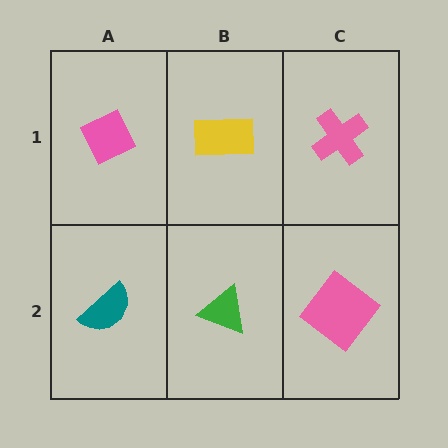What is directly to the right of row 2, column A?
A green triangle.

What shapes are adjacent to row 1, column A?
A teal semicircle (row 2, column A), a yellow rectangle (row 1, column B).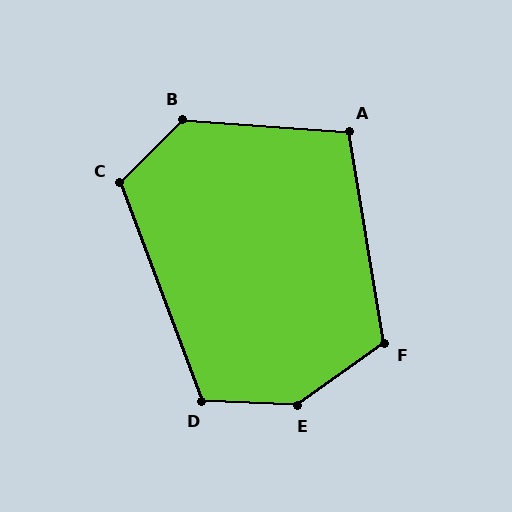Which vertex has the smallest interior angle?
A, at approximately 104 degrees.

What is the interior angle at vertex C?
Approximately 114 degrees (obtuse).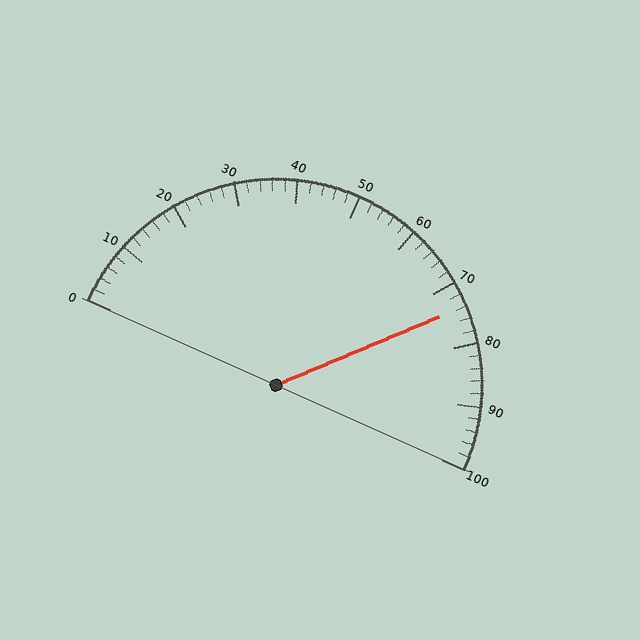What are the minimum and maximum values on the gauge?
The gauge ranges from 0 to 100.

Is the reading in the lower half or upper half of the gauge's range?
The reading is in the upper half of the range (0 to 100).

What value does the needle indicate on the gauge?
The needle indicates approximately 74.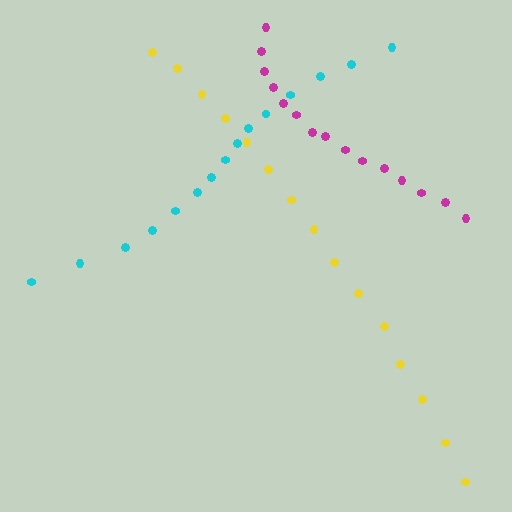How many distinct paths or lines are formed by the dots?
There are 3 distinct paths.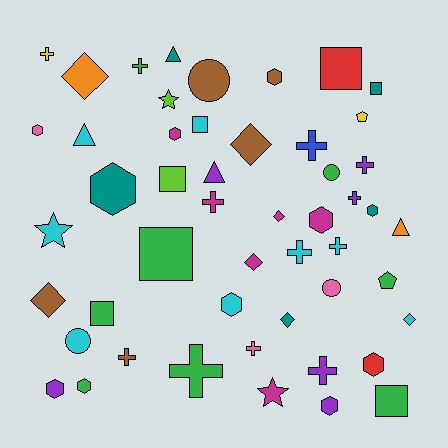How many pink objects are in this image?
There are 3 pink objects.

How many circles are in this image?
There are 4 circles.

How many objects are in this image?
There are 50 objects.